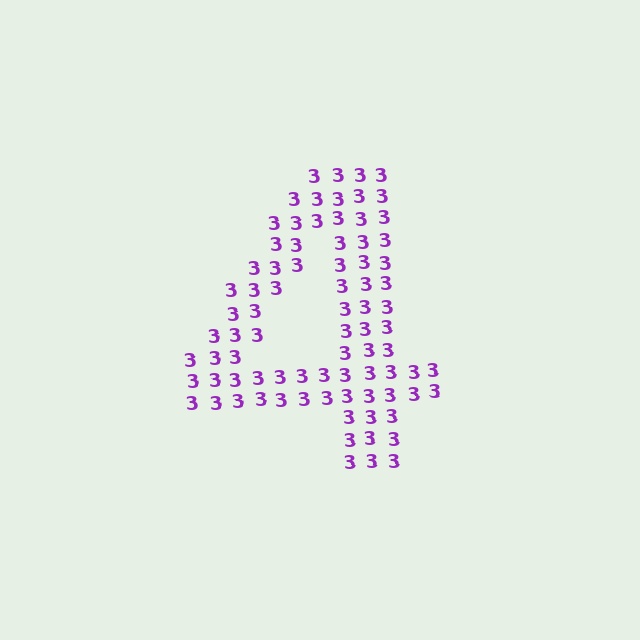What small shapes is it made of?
It is made of small digit 3's.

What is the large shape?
The large shape is the digit 4.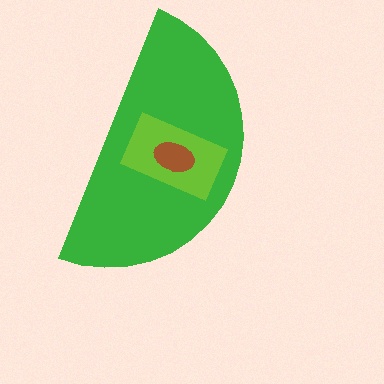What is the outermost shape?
The green semicircle.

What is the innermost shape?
The brown ellipse.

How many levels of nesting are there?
3.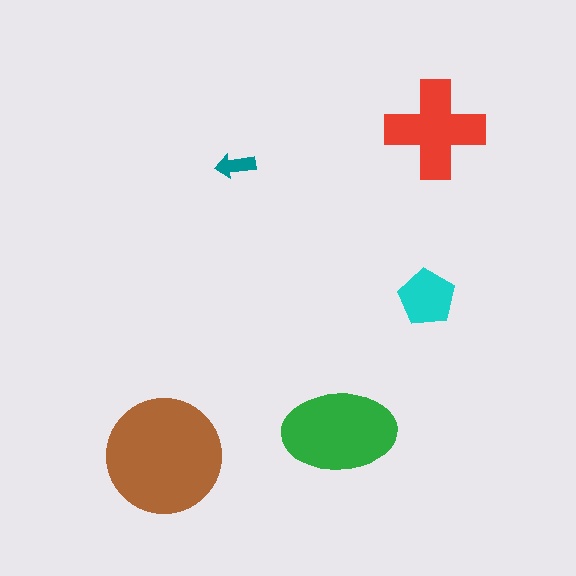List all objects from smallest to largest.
The teal arrow, the cyan pentagon, the red cross, the green ellipse, the brown circle.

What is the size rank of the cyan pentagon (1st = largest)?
4th.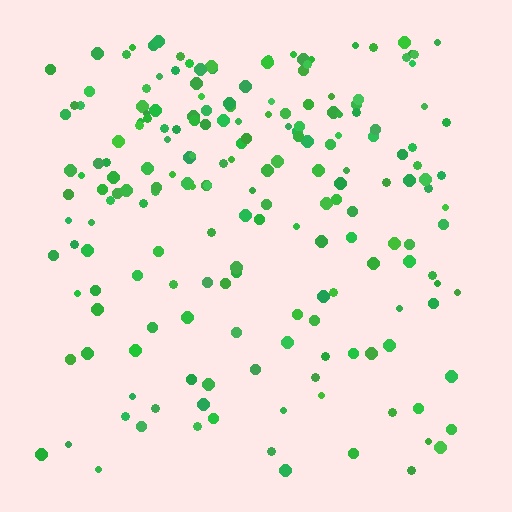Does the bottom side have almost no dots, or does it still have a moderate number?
Still a moderate number, just noticeably fewer than the top.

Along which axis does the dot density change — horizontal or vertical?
Vertical.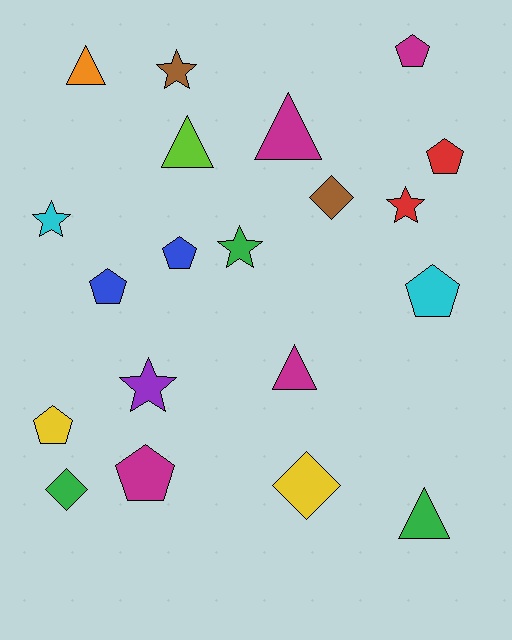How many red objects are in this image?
There are 2 red objects.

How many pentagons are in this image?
There are 7 pentagons.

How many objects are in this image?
There are 20 objects.